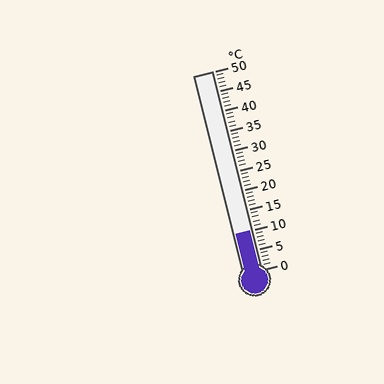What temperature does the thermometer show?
The thermometer shows approximately 10°C.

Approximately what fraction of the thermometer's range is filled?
The thermometer is filled to approximately 20% of its range.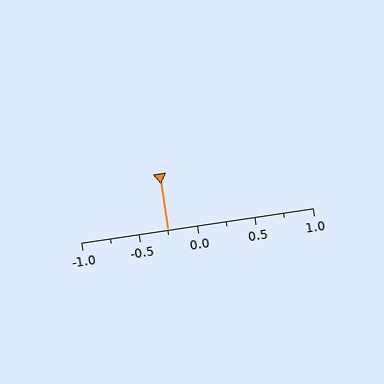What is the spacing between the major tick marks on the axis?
The major ticks are spaced 0.5 apart.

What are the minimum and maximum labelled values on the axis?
The axis runs from -1.0 to 1.0.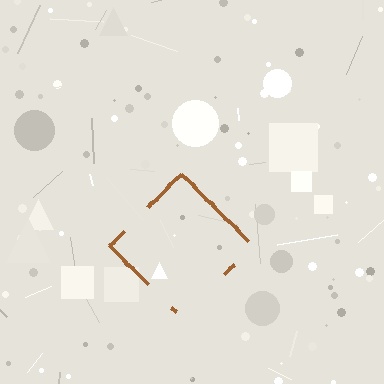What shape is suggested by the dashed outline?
The dashed outline suggests a diamond.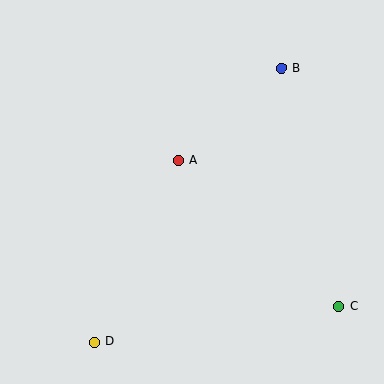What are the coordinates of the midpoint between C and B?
The midpoint between C and B is at (310, 188).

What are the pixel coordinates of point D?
Point D is at (94, 342).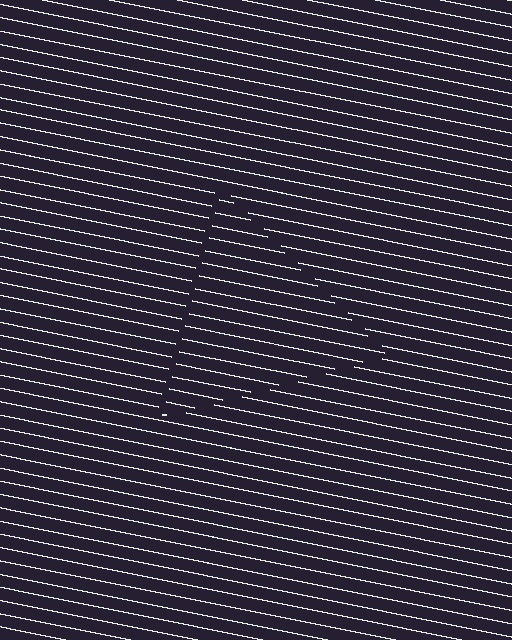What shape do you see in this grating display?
An illusory triangle. The interior of the shape contains the same grating, shifted by half a period — the contour is defined by the phase discontinuity where line-ends from the inner and outer gratings abut.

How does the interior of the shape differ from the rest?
The interior of the shape contains the same grating, shifted by half a period — the contour is defined by the phase discontinuity where line-ends from the inner and outer gratings abut.